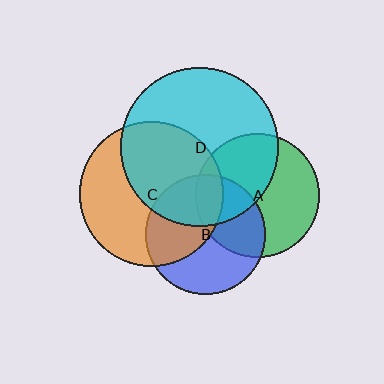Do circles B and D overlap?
Yes.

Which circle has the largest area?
Circle D (cyan).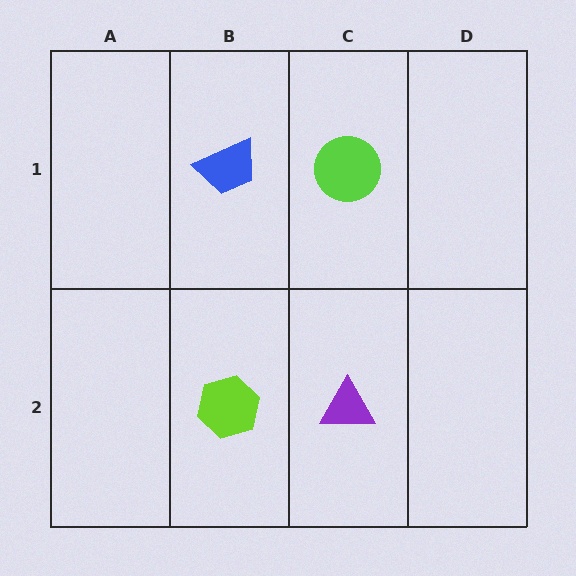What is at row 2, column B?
A lime hexagon.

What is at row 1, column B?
A blue trapezoid.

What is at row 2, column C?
A purple triangle.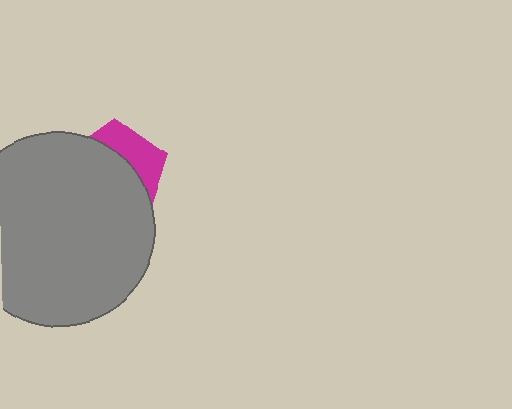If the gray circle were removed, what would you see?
You would see the complete magenta pentagon.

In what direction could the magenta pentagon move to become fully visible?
The magenta pentagon could move toward the upper-right. That would shift it out from behind the gray circle entirely.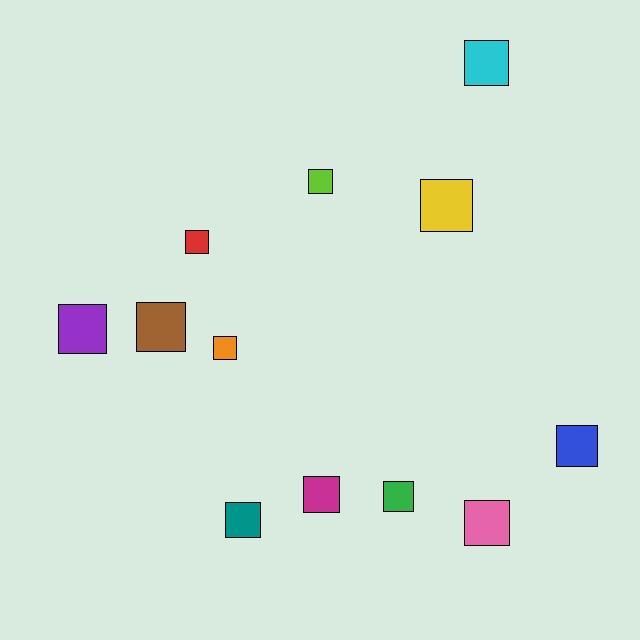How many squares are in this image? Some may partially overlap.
There are 12 squares.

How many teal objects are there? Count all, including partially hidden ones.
There is 1 teal object.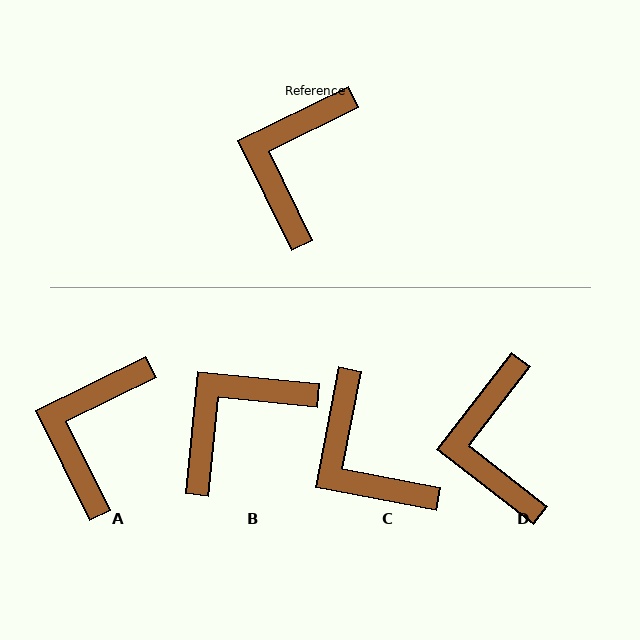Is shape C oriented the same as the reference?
No, it is off by about 53 degrees.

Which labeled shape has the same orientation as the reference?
A.